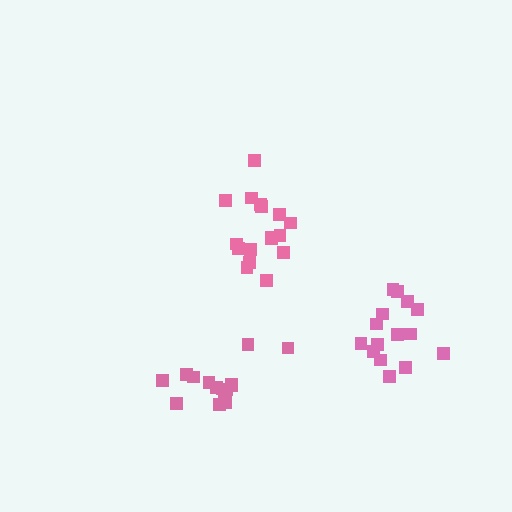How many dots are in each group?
Group 1: 17 dots, Group 2: 15 dots, Group 3: 15 dots (47 total).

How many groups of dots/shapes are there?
There are 3 groups.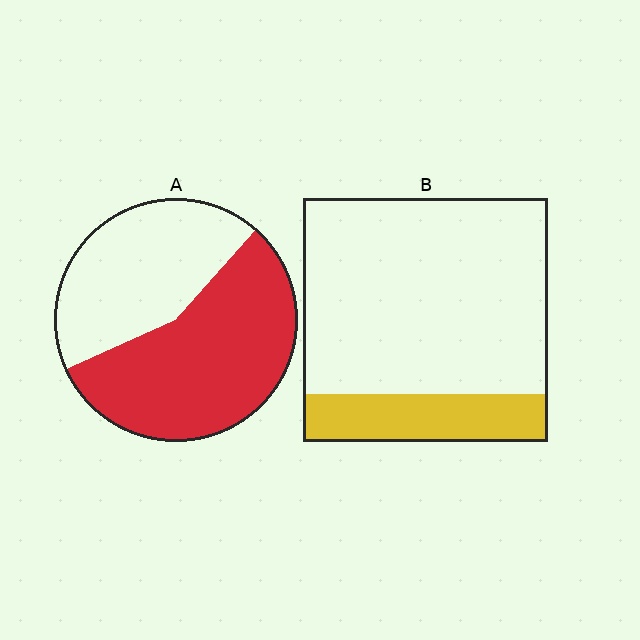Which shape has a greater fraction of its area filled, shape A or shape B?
Shape A.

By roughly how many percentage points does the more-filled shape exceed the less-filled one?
By roughly 35 percentage points (A over B).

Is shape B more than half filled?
No.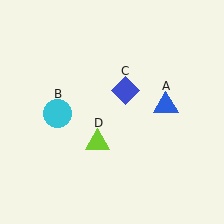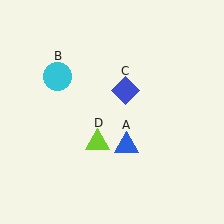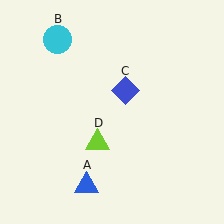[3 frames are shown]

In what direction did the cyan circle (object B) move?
The cyan circle (object B) moved up.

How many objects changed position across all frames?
2 objects changed position: blue triangle (object A), cyan circle (object B).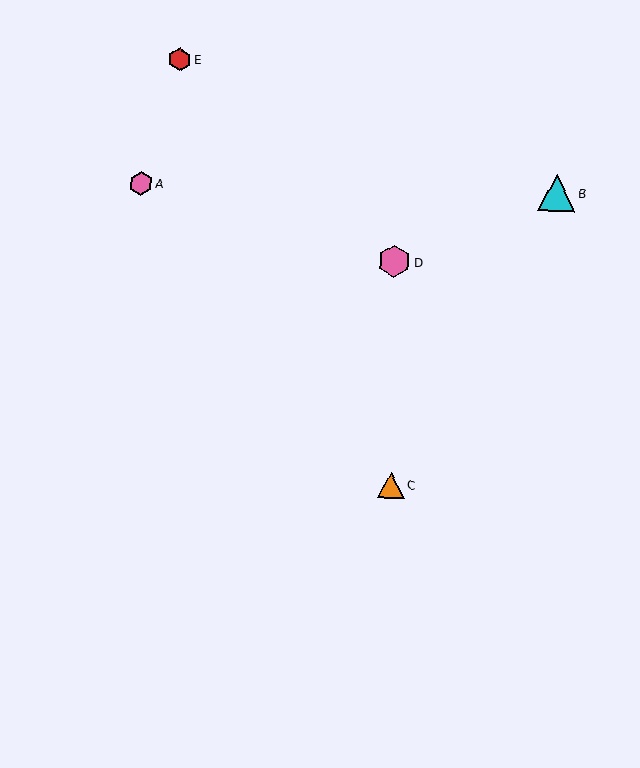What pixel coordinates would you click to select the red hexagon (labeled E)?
Click at (180, 60) to select the red hexagon E.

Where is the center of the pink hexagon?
The center of the pink hexagon is at (394, 261).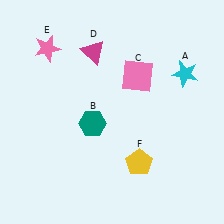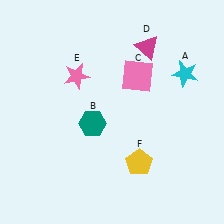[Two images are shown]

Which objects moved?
The objects that moved are: the magenta triangle (D), the pink star (E).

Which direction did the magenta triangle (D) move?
The magenta triangle (D) moved right.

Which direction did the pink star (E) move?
The pink star (E) moved right.